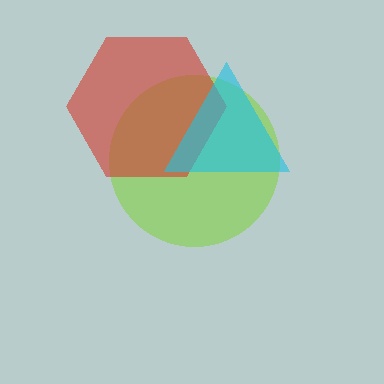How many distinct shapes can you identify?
There are 3 distinct shapes: a lime circle, a red hexagon, a cyan triangle.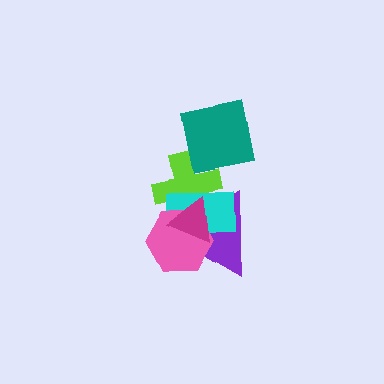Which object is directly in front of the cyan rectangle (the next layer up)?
The pink hexagon is directly in front of the cyan rectangle.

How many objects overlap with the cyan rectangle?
4 objects overlap with the cyan rectangle.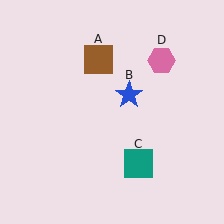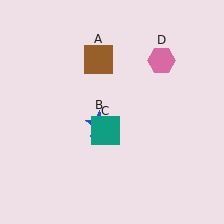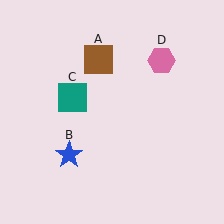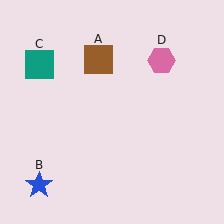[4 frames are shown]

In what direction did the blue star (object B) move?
The blue star (object B) moved down and to the left.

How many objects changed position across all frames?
2 objects changed position: blue star (object B), teal square (object C).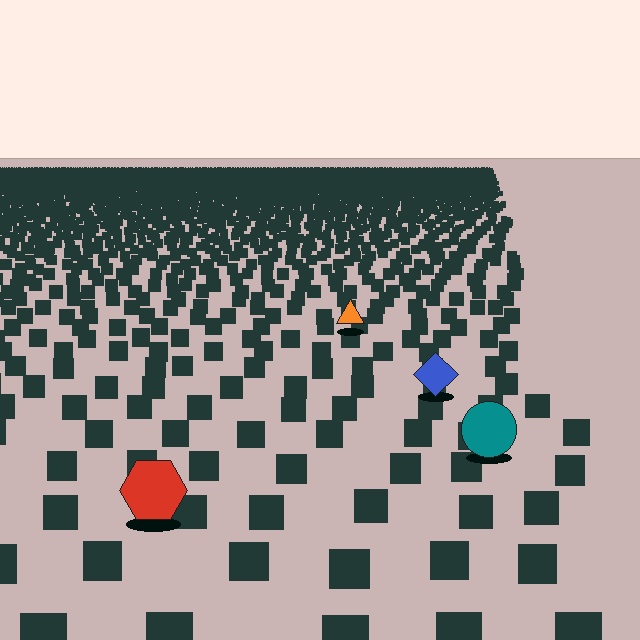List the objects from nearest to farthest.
From nearest to farthest: the red hexagon, the teal circle, the blue diamond, the orange triangle.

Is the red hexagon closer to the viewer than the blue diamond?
Yes. The red hexagon is closer — you can tell from the texture gradient: the ground texture is coarser near it.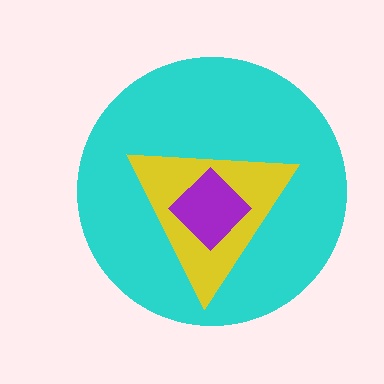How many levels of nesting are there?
3.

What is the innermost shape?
The purple diamond.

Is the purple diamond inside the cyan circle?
Yes.